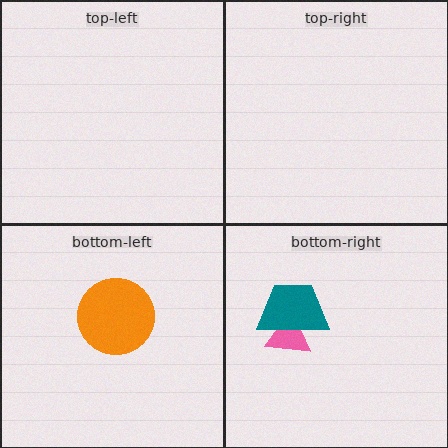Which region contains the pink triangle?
The bottom-right region.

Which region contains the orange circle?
The bottom-left region.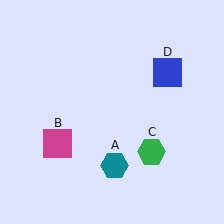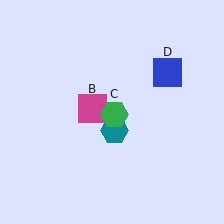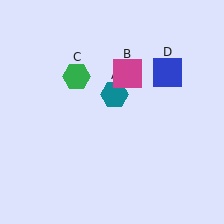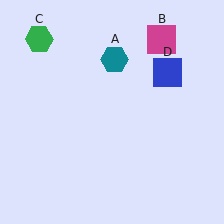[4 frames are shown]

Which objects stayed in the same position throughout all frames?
Blue square (object D) remained stationary.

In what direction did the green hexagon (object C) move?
The green hexagon (object C) moved up and to the left.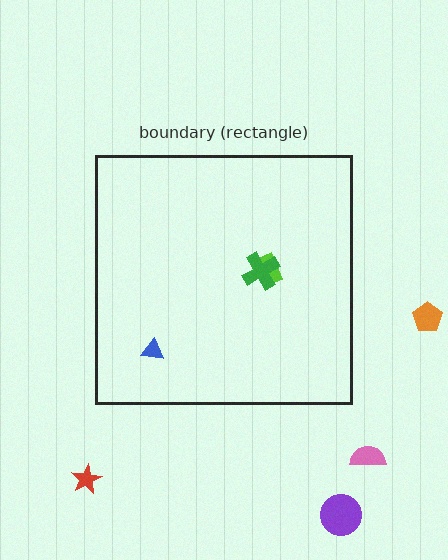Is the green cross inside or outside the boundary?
Inside.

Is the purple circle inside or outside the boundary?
Outside.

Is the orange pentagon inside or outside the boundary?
Outside.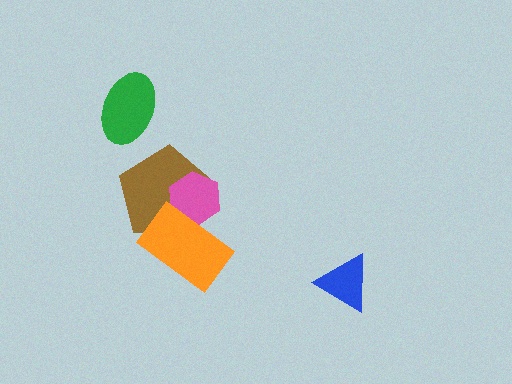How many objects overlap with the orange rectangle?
2 objects overlap with the orange rectangle.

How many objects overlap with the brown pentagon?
2 objects overlap with the brown pentagon.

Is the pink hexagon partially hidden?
Yes, it is partially covered by another shape.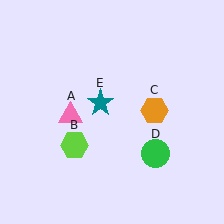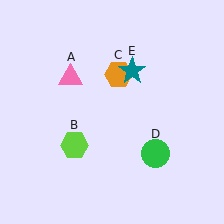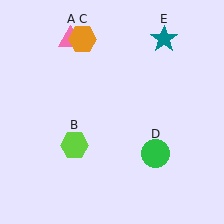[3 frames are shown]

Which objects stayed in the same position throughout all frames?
Lime hexagon (object B) and green circle (object D) remained stationary.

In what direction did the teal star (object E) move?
The teal star (object E) moved up and to the right.